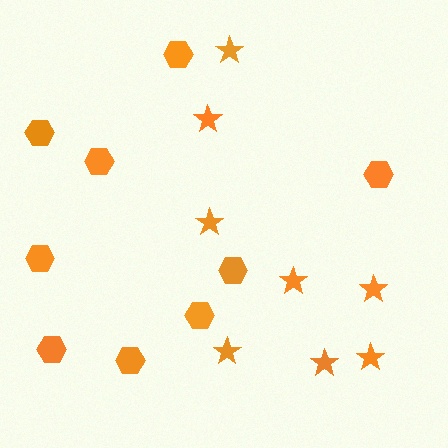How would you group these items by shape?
There are 2 groups: one group of stars (8) and one group of hexagons (9).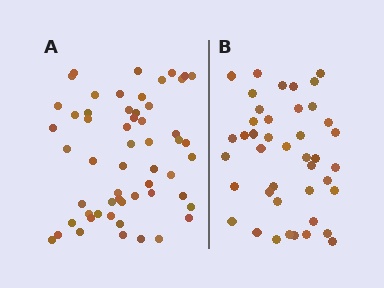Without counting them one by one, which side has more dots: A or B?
Region A (the left region) has more dots.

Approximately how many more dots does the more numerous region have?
Region A has approximately 15 more dots than region B.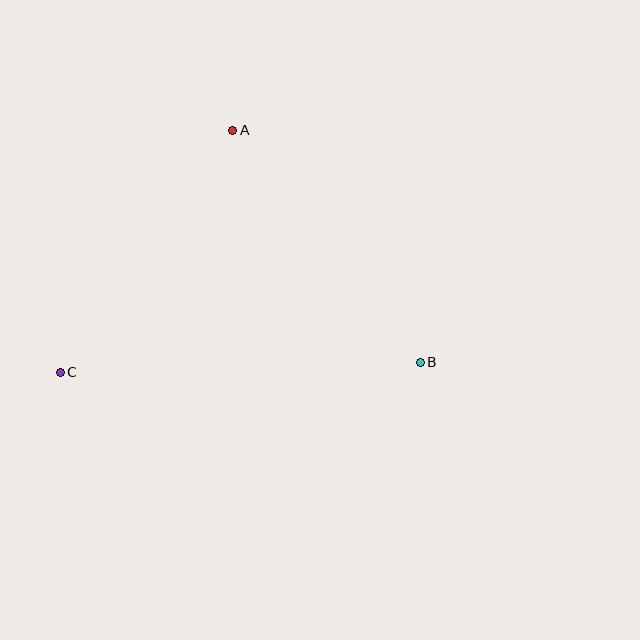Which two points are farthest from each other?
Points B and C are farthest from each other.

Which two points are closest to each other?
Points A and C are closest to each other.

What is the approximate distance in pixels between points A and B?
The distance between A and B is approximately 298 pixels.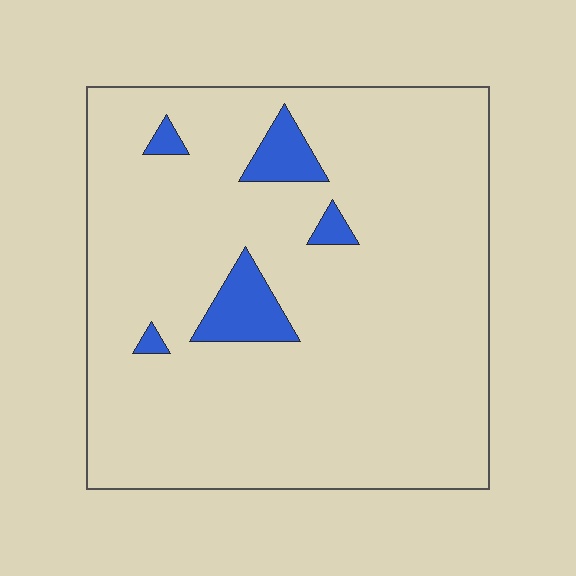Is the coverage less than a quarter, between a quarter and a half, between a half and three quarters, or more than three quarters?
Less than a quarter.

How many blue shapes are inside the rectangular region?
5.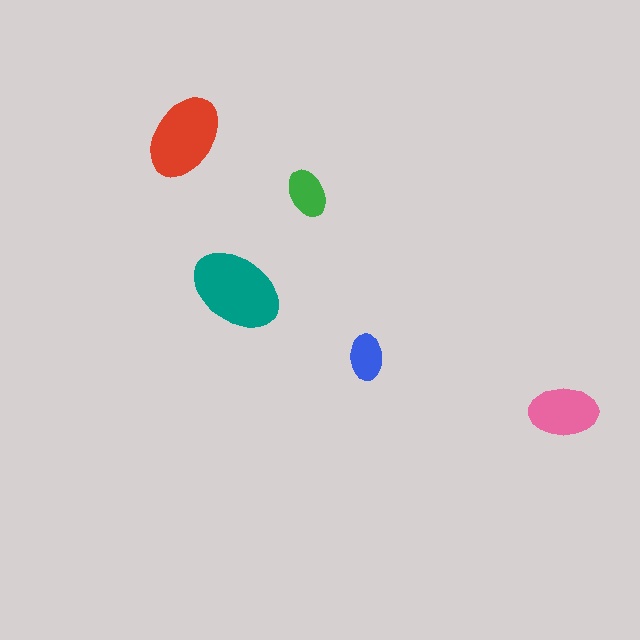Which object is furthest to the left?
The red ellipse is leftmost.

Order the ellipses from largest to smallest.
the teal one, the red one, the pink one, the green one, the blue one.